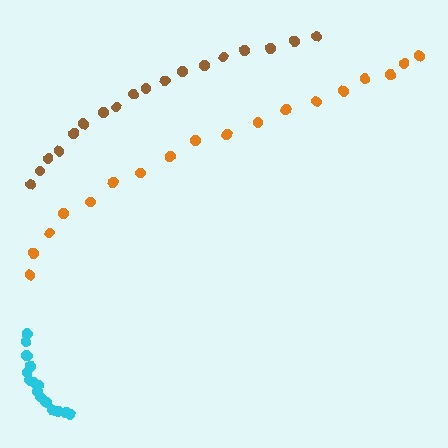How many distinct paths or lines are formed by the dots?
There are 3 distinct paths.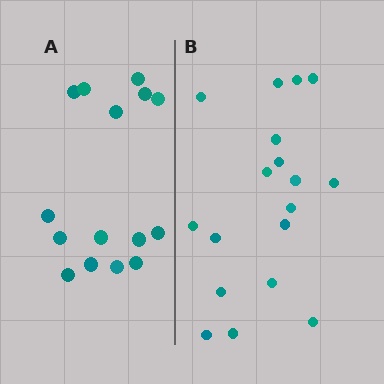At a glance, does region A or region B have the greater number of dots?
Region B (the right region) has more dots.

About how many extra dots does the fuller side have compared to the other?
Region B has just a few more — roughly 2 or 3 more dots than region A.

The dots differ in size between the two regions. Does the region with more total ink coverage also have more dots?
No. Region A has more total ink coverage because its dots are larger, but region B actually contains more individual dots. Total area can be misleading — the number of items is what matters here.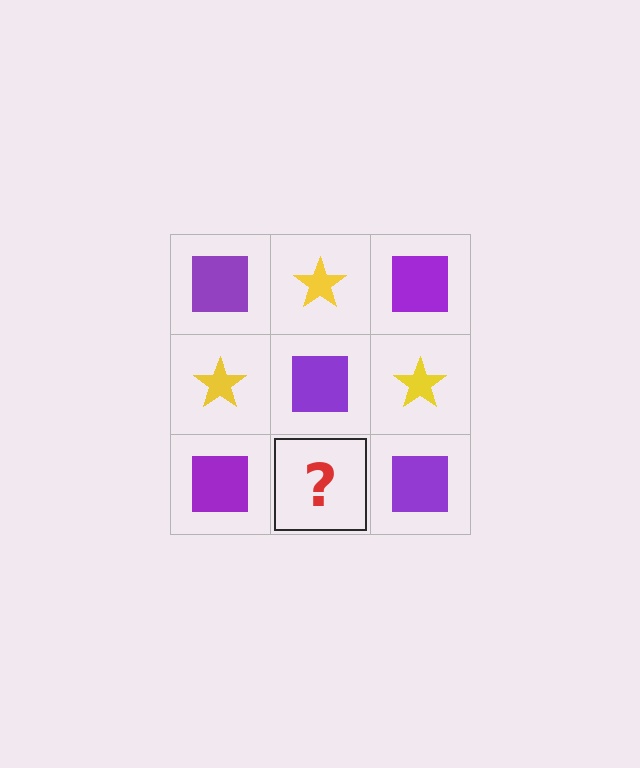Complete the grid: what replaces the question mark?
The question mark should be replaced with a yellow star.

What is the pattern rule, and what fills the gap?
The rule is that it alternates purple square and yellow star in a checkerboard pattern. The gap should be filled with a yellow star.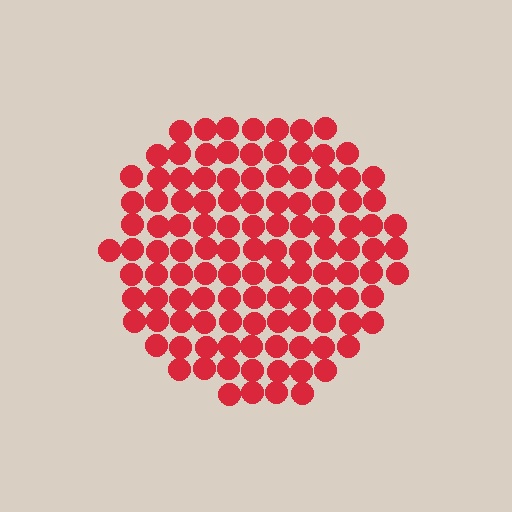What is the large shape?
The large shape is a circle.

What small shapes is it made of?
It is made of small circles.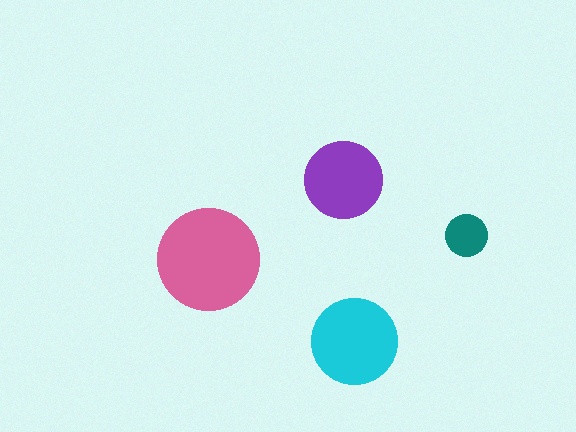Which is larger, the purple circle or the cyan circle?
The cyan one.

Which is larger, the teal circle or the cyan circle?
The cyan one.